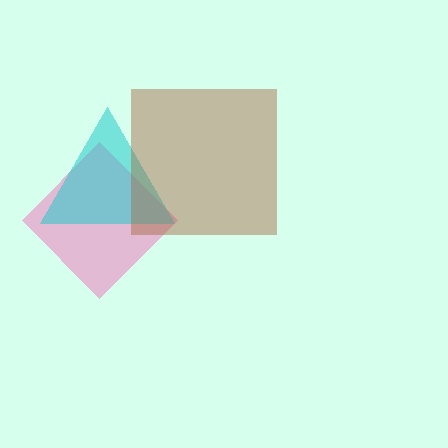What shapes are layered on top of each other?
The layered shapes are: a pink diamond, a cyan triangle, a brown square.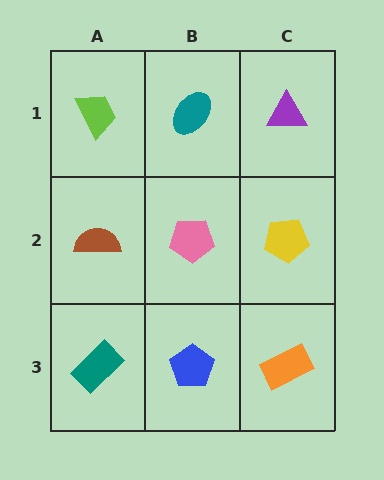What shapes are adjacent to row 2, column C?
A purple triangle (row 1, column C), an orange rectangle (row 3, column C), a pink pentagon (row 2, column B).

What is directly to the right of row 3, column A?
A blue pentagon.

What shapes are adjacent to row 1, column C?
A yellow pentagon (row 2, column C), a teal ellipse (row 1, column B).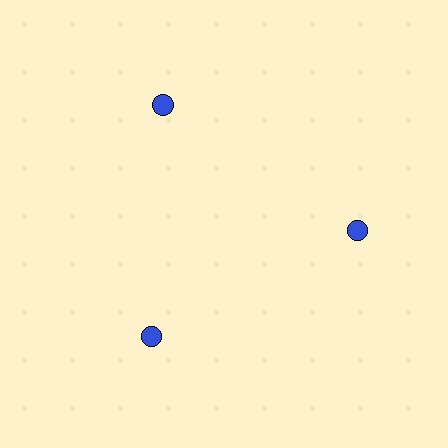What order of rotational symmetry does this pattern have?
This pattern has 3-fold rotational symmetry.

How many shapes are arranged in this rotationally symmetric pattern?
There are 3 shapes, arranged in 3 groups of 1.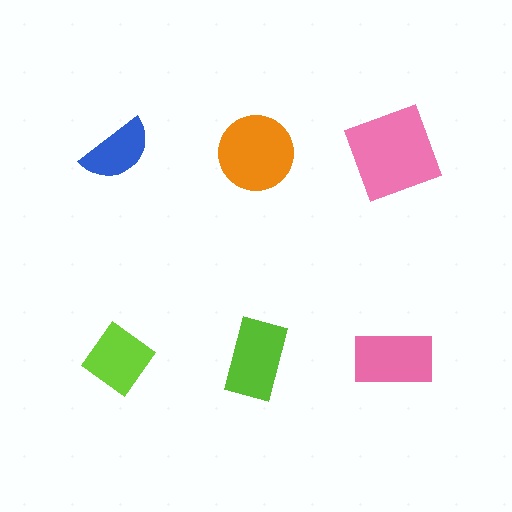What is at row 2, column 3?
A pink rectangle.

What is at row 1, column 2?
An orange circle.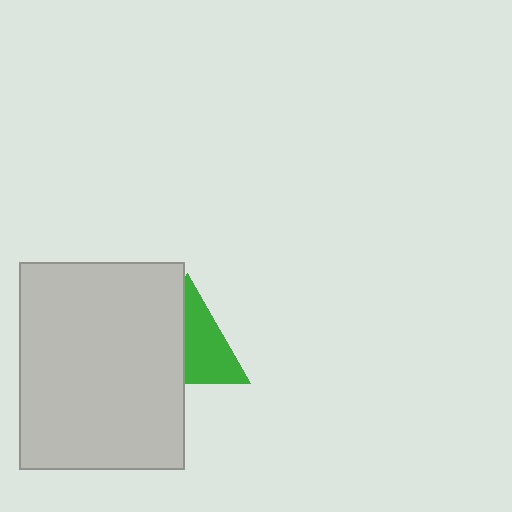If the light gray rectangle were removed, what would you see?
You would see the complete green triangle.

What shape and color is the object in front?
The object in front is a light gray rectangle.